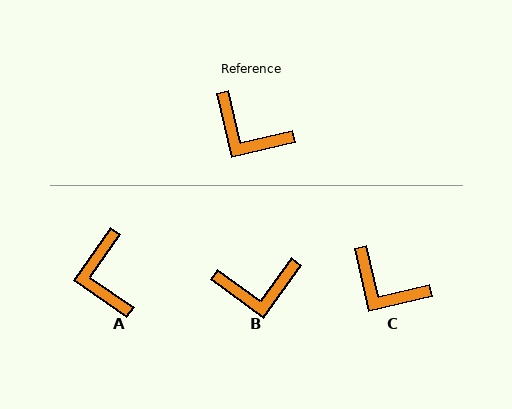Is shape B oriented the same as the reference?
No, it is off by about 41 degrees.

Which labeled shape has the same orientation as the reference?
C.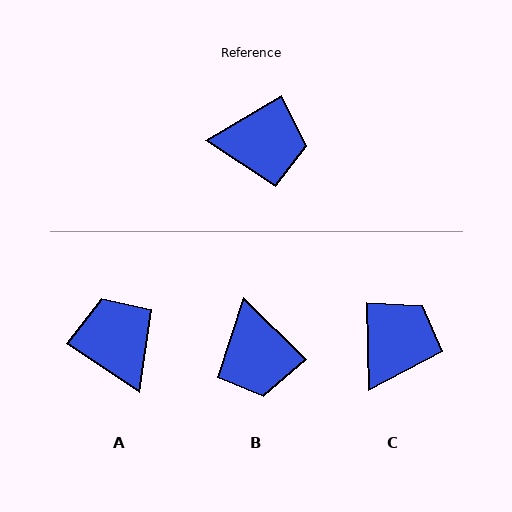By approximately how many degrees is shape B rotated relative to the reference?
Approximately 75 degrees clockwise.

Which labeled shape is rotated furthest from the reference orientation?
A, about 116 degrees away.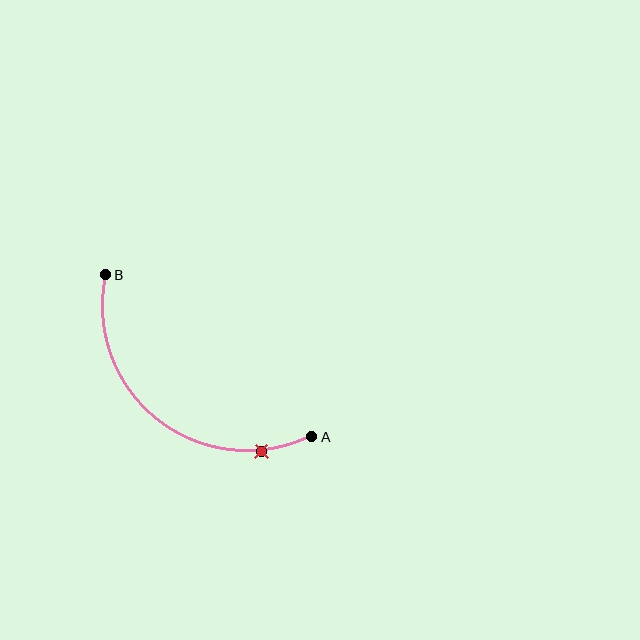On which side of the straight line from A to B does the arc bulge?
The arc bulges below and to the left of the straight line connecting A and B.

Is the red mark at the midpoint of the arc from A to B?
No. The red mark lies on the arc but is closer to endpoint A. The arc midpoint would be at the point on the curve equidistant along the arc from both A and B.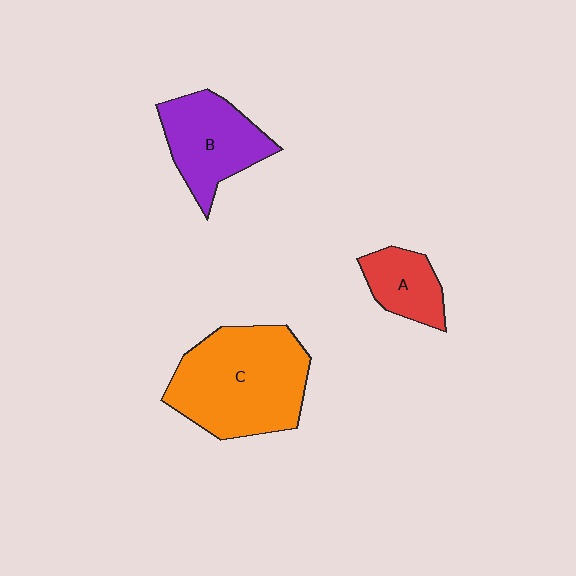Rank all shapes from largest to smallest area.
From largest to smallest: C (orange), B (purple), A (red).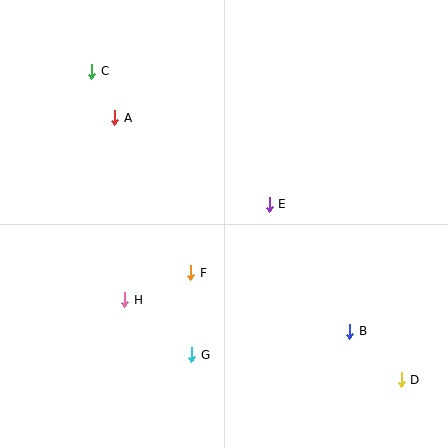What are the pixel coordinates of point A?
Point A is at (115, 118).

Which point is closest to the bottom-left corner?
Point H is closest to the bottom-left corner.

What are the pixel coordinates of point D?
Point D is at (401, 380).